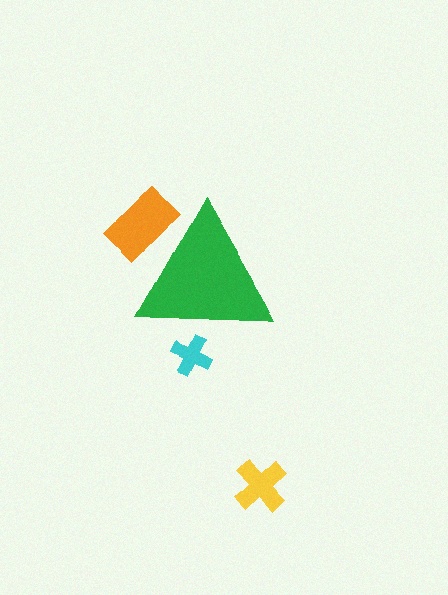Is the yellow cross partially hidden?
No, the yellow cross is fully visible.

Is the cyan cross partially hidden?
Yes, the cyan cross is partially hidden behind the green triangle.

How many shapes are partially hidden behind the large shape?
2 shapes are partially hidden.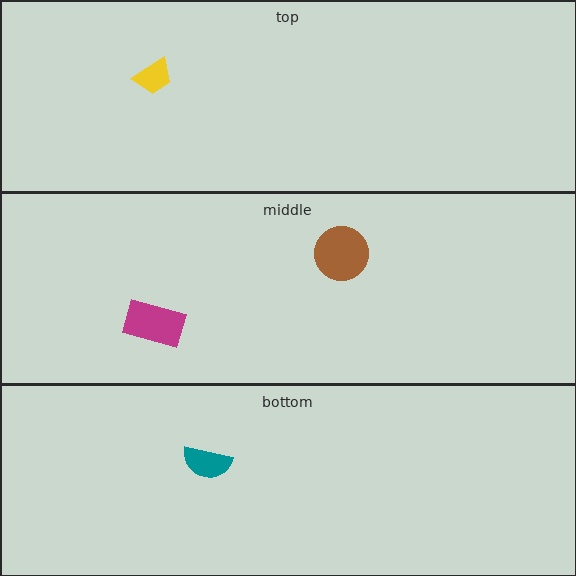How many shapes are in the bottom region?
1.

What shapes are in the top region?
The yellow trapezoid.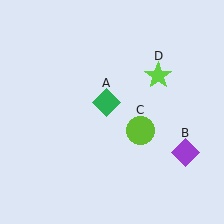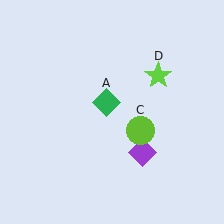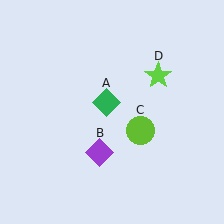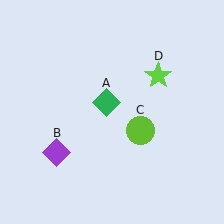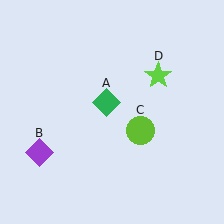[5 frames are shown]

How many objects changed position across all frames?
1 object changed position: purple diamond (object B).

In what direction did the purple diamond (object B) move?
The purple diamond (object B) moved left.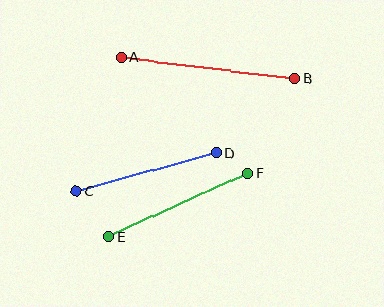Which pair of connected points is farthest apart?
Points A and B are farthest apart.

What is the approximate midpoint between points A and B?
The midpoint is at approximately (208, 68) pixels.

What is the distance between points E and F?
The distance is approximately 153 pixels.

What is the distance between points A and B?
The distance is approximately 174 pixels.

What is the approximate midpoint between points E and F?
The midpoint is at approximately (178, 205) pixels.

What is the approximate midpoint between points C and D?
The midpoint is at approximately (146, 172) pixels.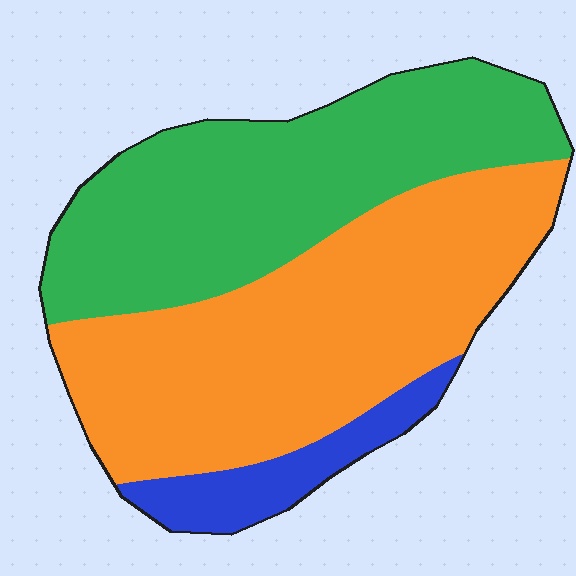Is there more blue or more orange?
Orange.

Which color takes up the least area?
Blue, at roughly 10%.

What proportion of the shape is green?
Green takes up about two fifths (2/5) of the shape.